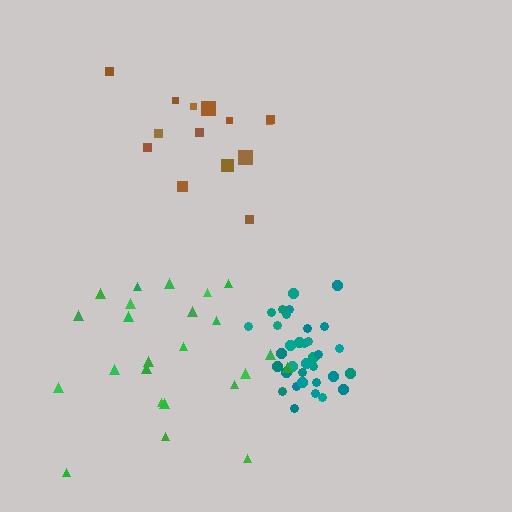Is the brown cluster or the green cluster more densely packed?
Brown.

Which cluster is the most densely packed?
Teal.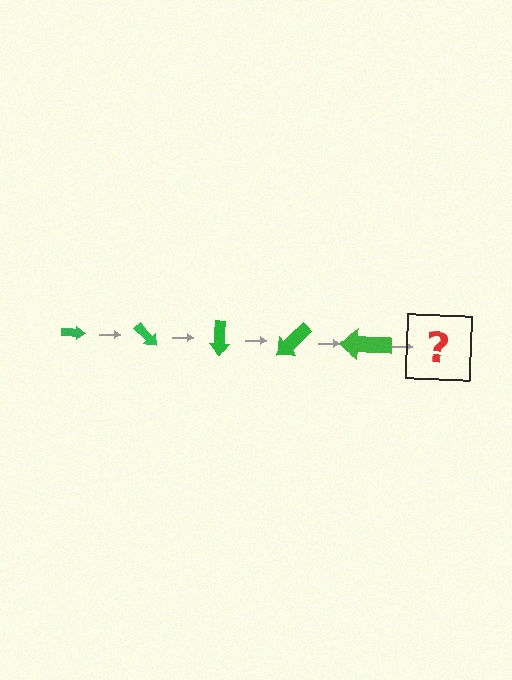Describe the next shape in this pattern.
It should be an arrow, larger than the previous one and rotated 225 degrees from the start.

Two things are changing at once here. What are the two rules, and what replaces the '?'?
The two rules are that the arrow grows larger each step and it rotates 45 degrees each step. The '?' should be an arrow, larger than the previous one and rotated 225 degrees from the start.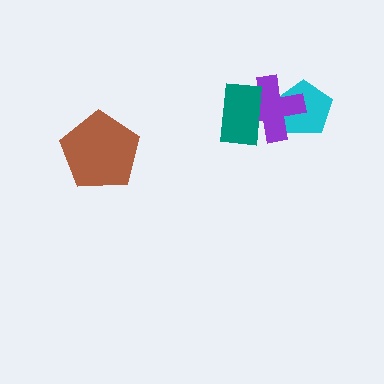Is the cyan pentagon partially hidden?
Yes, it is partially covered by another shape.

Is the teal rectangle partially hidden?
No, no other shape covers it.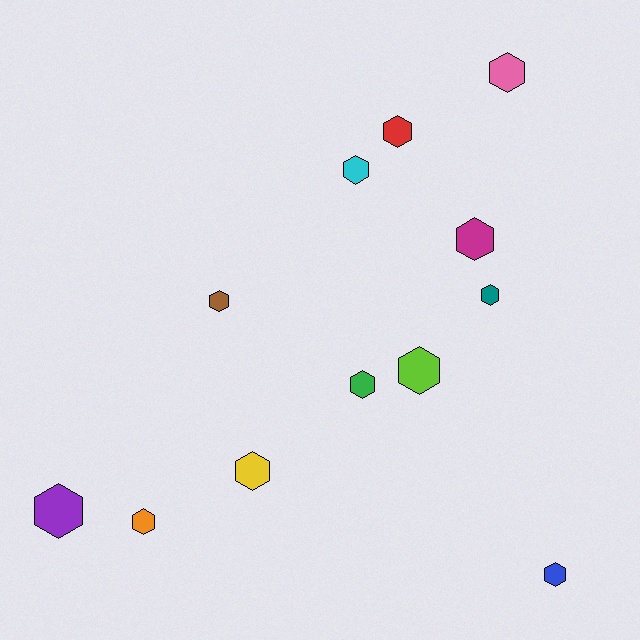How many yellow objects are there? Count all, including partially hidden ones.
There is 1 yellow object.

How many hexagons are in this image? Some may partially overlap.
There are 12 hexagons.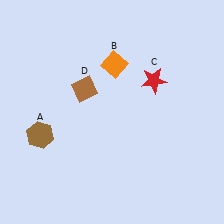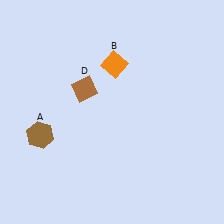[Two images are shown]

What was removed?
The red star (C) was removed in Image 2.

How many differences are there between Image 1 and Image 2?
There is 1 difference between the two images.